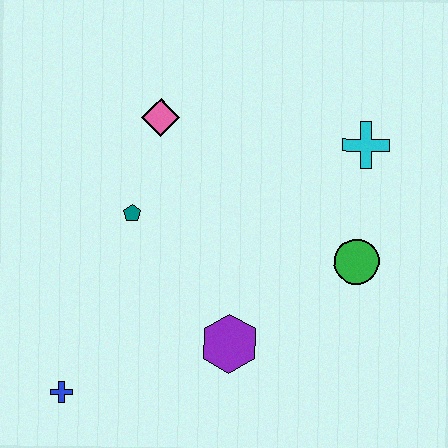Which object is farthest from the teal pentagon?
The cyan cross is farthest from the teal pentagon.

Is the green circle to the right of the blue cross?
Yes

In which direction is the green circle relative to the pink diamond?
The green circle is to the right of the pink diamond.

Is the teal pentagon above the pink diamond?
No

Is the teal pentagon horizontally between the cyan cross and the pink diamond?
No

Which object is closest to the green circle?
The cyan cross is closest to the green circle.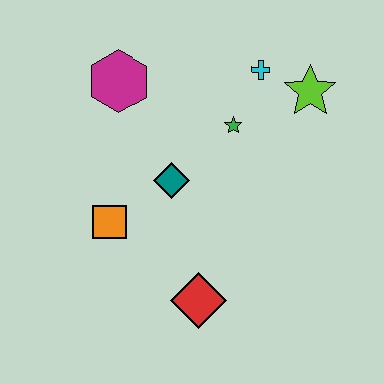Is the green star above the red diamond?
Yes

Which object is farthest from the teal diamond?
The lime star is farthest from the teal diamond.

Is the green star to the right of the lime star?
No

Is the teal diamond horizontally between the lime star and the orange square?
Yes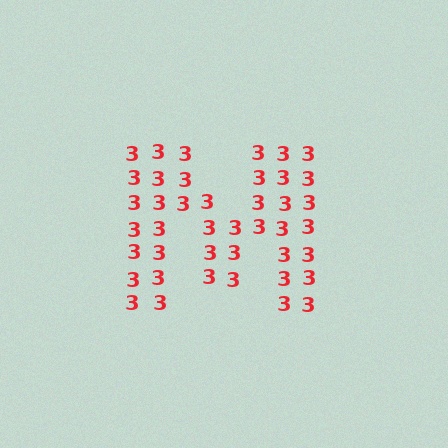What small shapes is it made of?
It is made of small digit 3's.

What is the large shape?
The large shape is the letter M.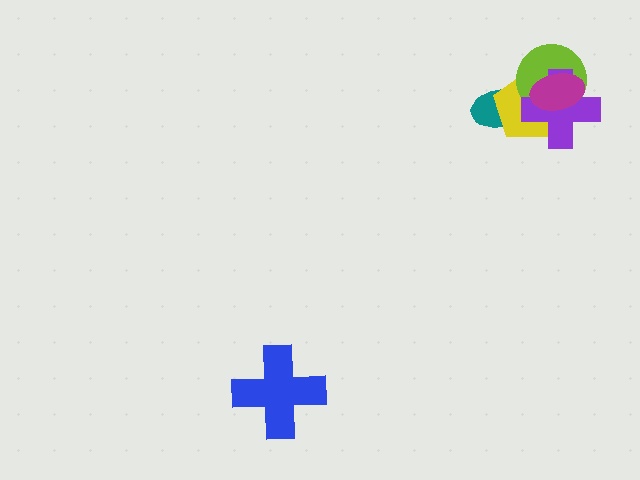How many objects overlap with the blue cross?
0 objects overlap with the blue cross.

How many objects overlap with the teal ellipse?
1 object overlaps with the teal ellipse.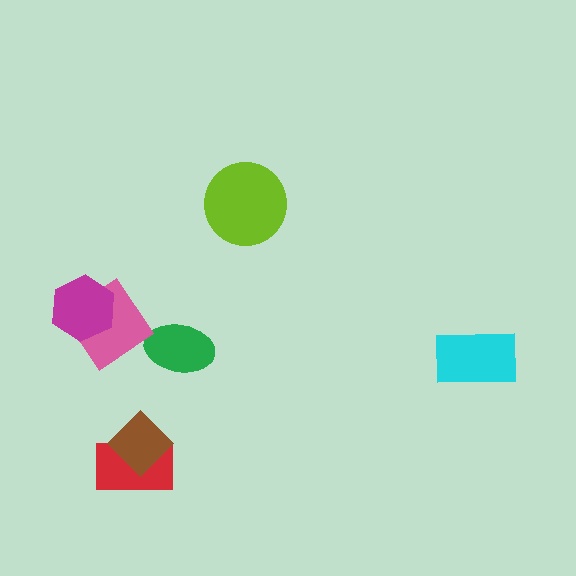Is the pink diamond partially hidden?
Yes, it is partially covered by another shape.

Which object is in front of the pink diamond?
The magenta hexagon is in front of the pink diamond.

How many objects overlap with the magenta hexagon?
1 object overlaps with the magenta hexagon.